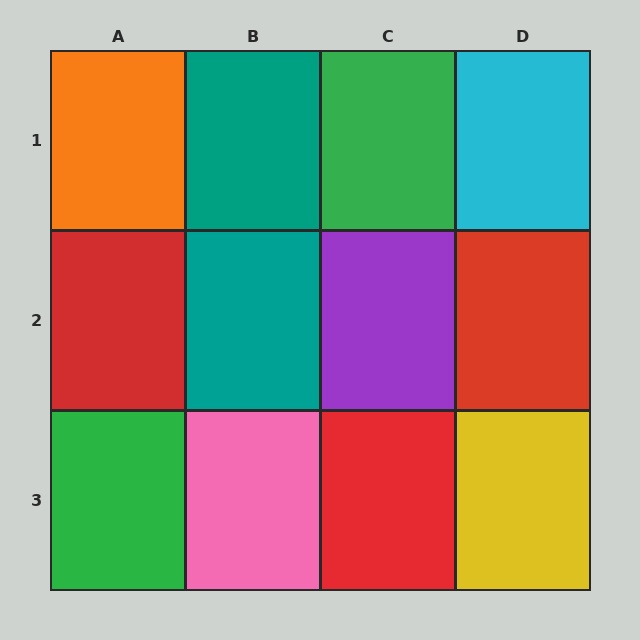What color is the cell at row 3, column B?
Pink.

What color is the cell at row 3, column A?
Green.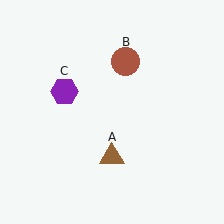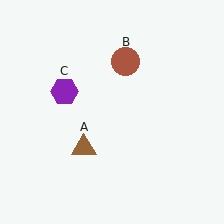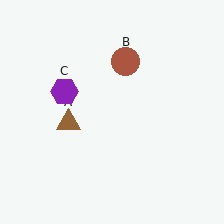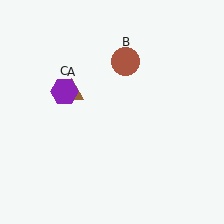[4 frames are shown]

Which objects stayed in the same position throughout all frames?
Brown circle (object B) and purple hexagon (object C) remained stationary.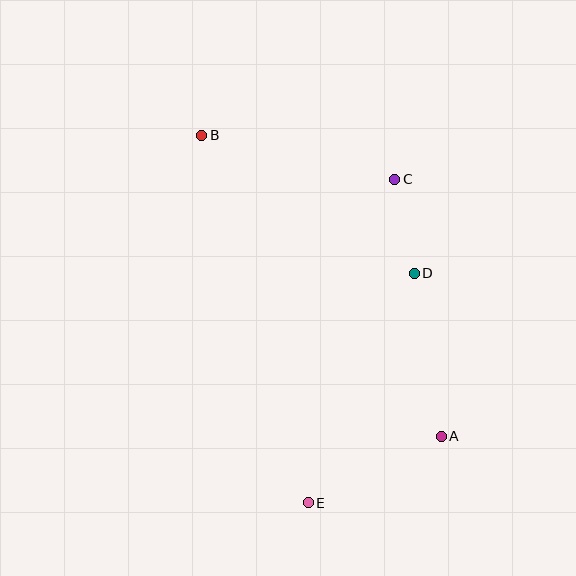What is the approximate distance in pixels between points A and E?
The distance between A and E is approximately 149 pixels.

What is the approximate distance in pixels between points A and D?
The distance between A and D is approximately 165 pixels.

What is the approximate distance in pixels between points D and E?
The distance between D and E is approximately 253 pixels.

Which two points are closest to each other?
Points C and D are closest to each other.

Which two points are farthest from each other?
Points A and B are farthest from each other.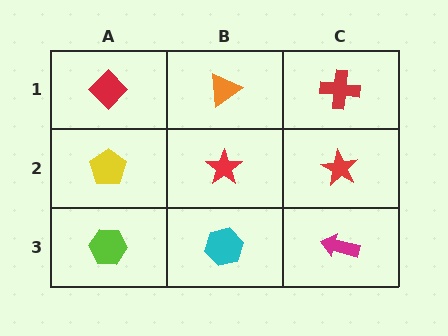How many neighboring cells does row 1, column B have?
3.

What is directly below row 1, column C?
A red star.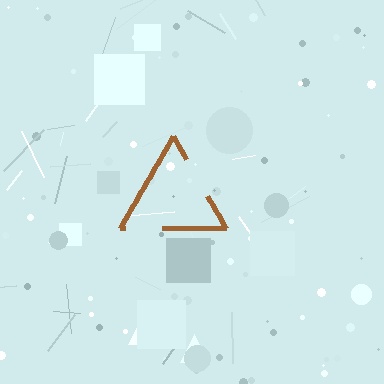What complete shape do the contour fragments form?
The contour fragments form a triangle.